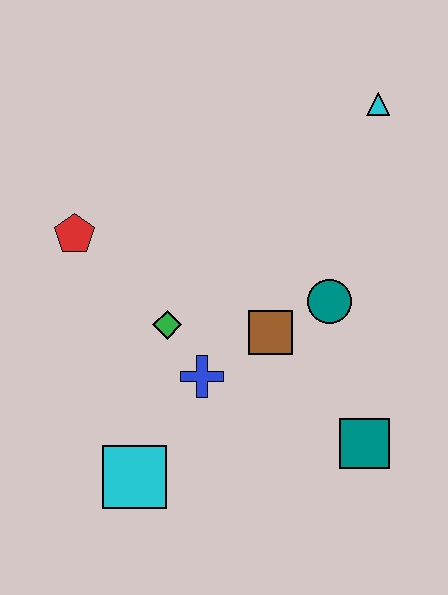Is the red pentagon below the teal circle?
No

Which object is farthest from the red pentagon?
The teal square is farthest from the red pentagon.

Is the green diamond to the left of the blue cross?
Yes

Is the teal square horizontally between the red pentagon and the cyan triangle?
Yes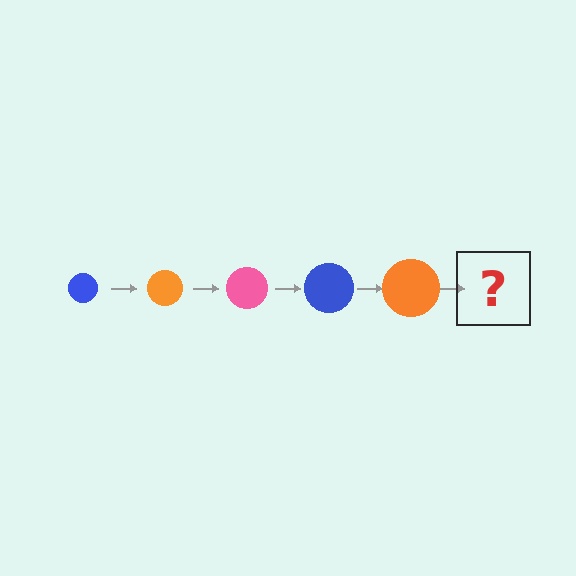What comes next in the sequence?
The next element should be a pink circle, larger than the previous one.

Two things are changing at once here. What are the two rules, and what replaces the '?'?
The two rules are that the circle grows larger each step and the color cycles through blue, orange, and pink. The '?' should be a pink circle, larger than the previous one.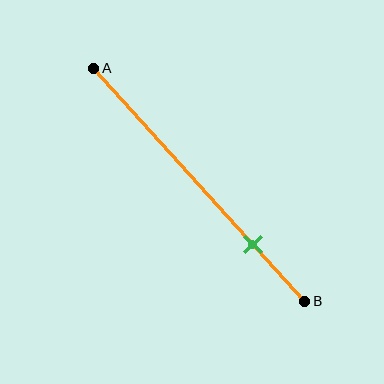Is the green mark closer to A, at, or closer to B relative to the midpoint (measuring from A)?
The green mark is closer to point B than the midpoint of segment AB.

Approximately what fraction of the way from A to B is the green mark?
The green mark is approximately 75% of the way from A to B.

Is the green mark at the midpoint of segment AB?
No, the mark is at about 75% from A, not at the 50% midpoint.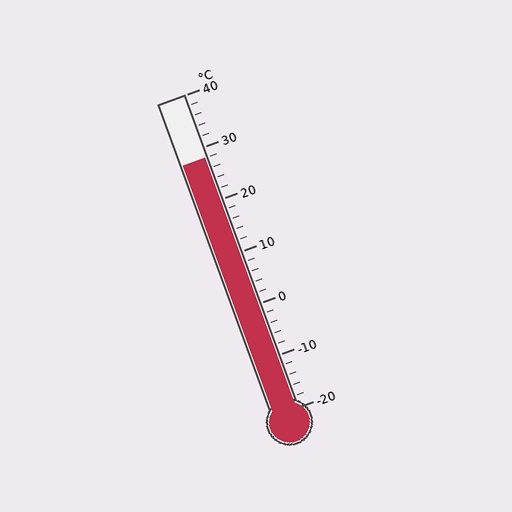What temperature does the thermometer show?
The thermometer shows approximately 28°C.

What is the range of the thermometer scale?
The thermometer scale ranges from -20°C to 40°C.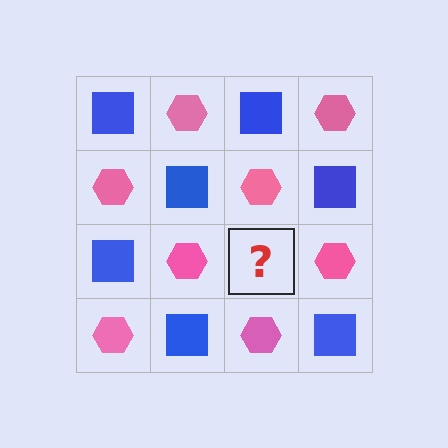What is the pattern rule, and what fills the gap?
The rule is that it alternates blue square and pink hexagon in a checkerboard pattern. The gap should be filled with a blue square.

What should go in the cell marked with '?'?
The missing cell should contain a blue square.